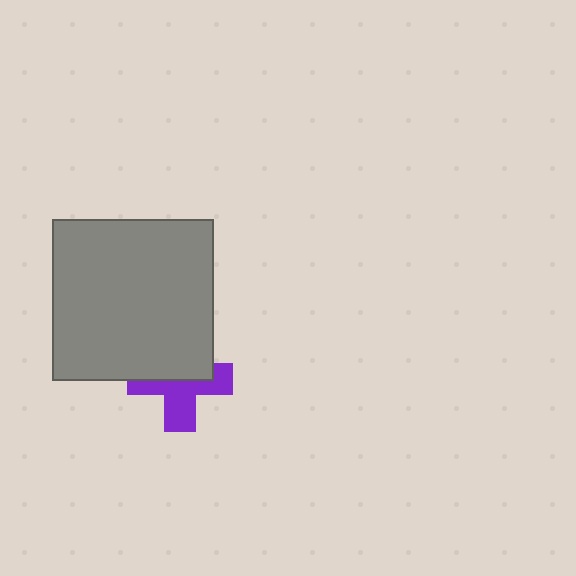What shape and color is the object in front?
The object in front is a gray square.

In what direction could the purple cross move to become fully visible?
The purple cross could move down. That would shift it out from behind the gray square entirely.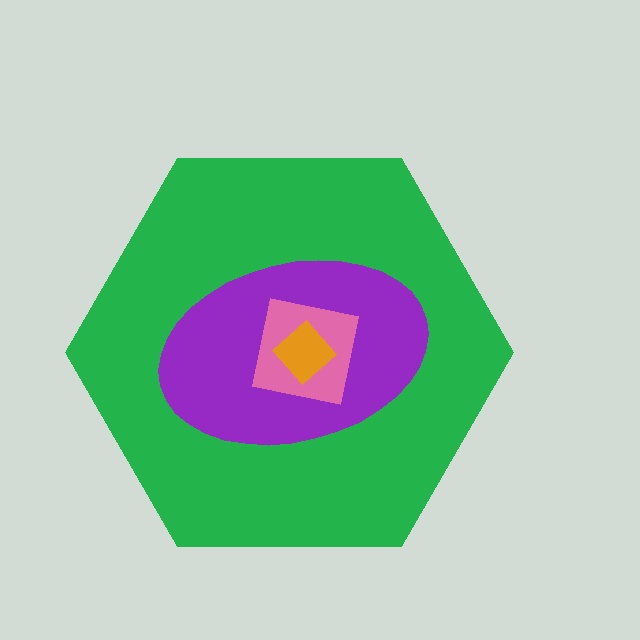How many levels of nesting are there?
4.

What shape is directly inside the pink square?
The orange diamond.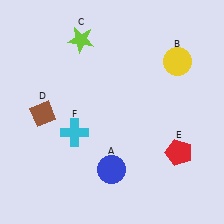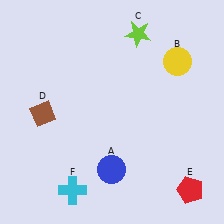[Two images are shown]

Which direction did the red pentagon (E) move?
The red pentagon (E) moved down.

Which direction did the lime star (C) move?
The lime star (C) moved right.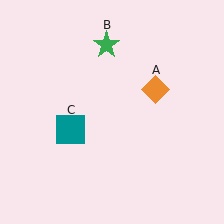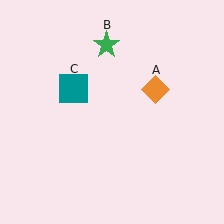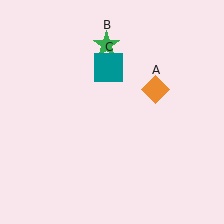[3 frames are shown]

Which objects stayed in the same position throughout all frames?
Orange diamond (object A) and green star (object B) remained stationary.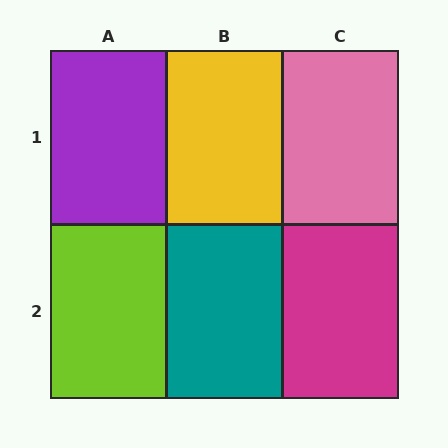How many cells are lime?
1 cell is lime.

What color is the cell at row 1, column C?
Pink.